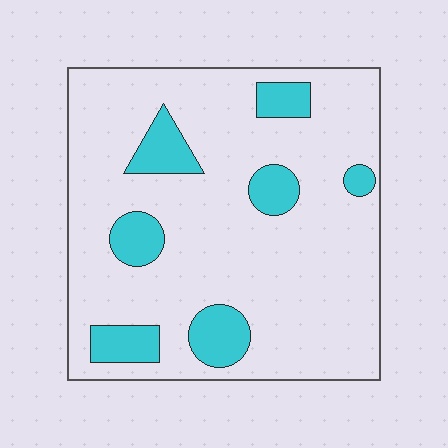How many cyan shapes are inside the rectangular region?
7.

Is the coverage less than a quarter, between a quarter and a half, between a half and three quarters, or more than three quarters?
Less than a quarter.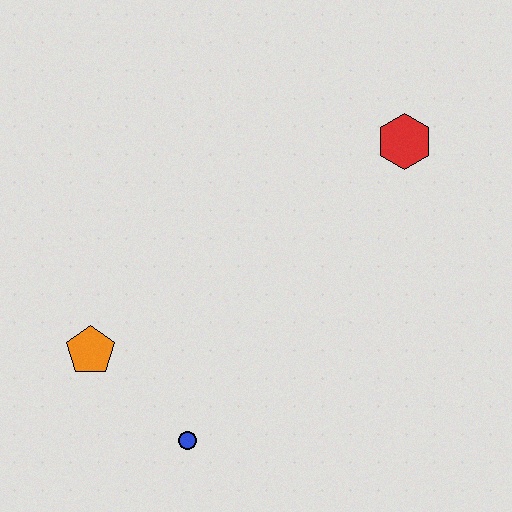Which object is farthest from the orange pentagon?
The red hexagon is farthest from the orange pentagon.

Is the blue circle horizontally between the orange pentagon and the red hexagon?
Yes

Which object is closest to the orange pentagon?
The blue circle is closest to the orange pentagon.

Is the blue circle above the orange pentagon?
No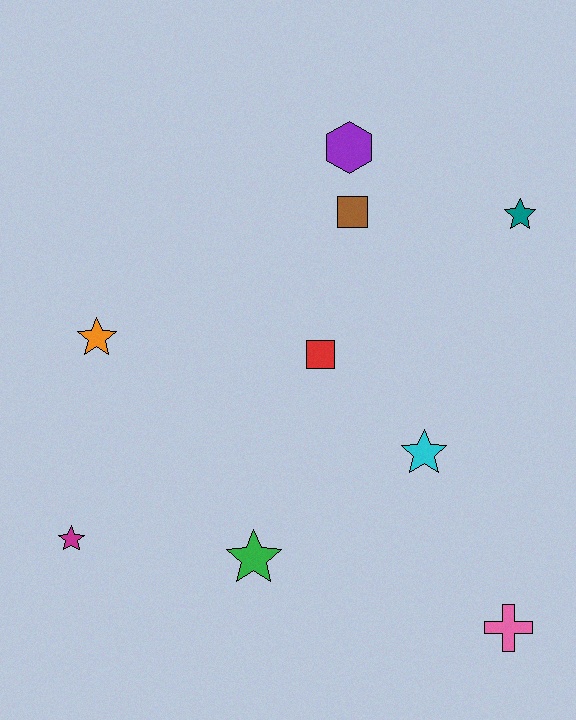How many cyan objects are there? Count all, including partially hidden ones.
There is 1 cyan object.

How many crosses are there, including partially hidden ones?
There is 1 cross.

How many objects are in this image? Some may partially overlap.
There are 9 objects.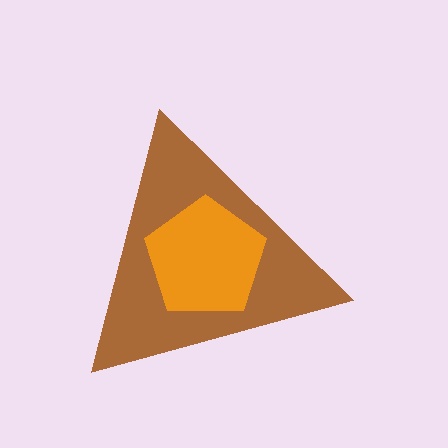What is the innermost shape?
The orange pentagon.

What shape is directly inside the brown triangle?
The orange pentagon.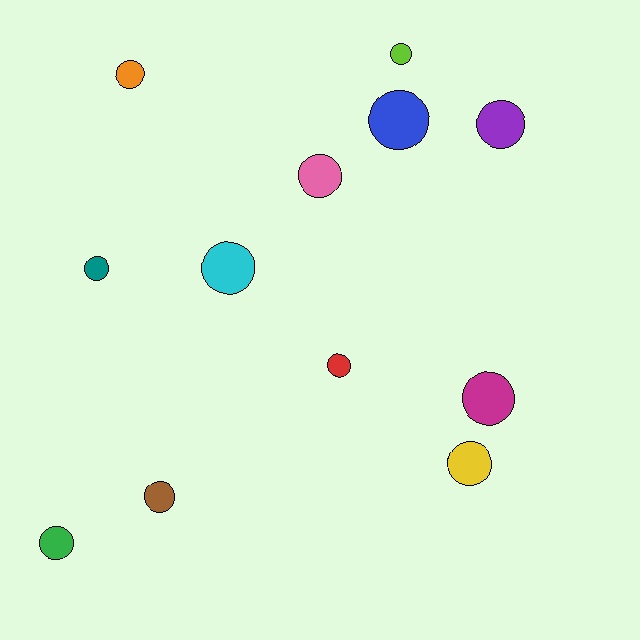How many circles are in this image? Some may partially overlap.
There are 12 circles.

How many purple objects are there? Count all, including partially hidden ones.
There is 1 purple object.